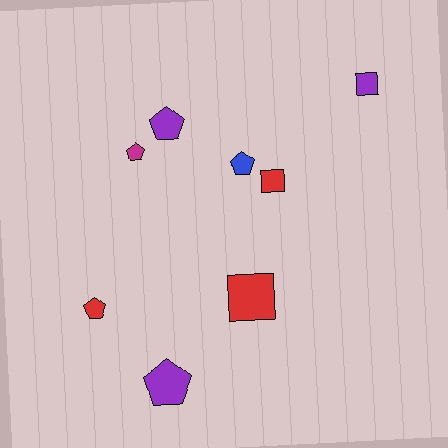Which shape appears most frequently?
Pentagon, with 5 objects.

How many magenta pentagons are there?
There is 1 magenta pentagon.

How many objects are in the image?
There are 8 objects.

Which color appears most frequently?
Purple, with 3 objects.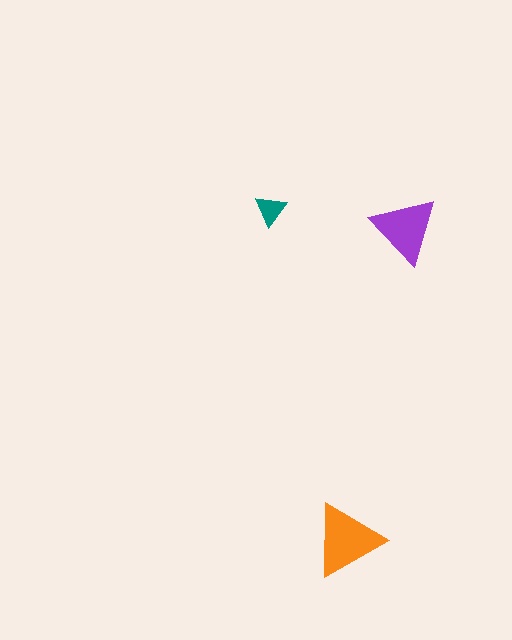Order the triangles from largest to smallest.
the orange one, the purple one, the teal one.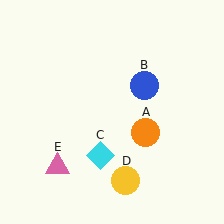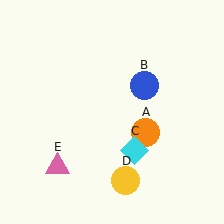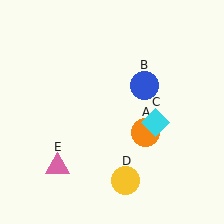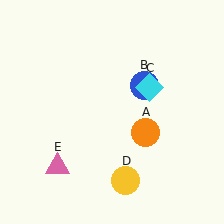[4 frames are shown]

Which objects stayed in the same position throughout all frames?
Orange circle (object A) and blue circle (object B) and yellow circle (object D) and pink triangle (object E) remained stationary.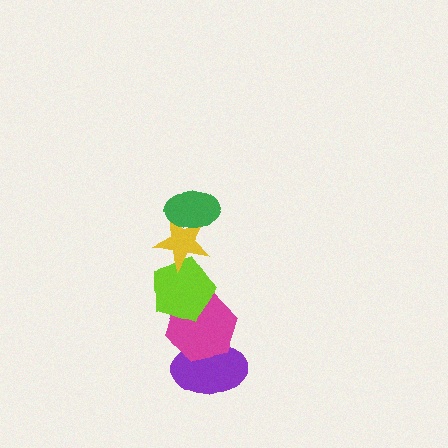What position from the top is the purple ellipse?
The purple ellipse is 5th from the top.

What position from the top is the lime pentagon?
The lime pentagon is 3rd from the top.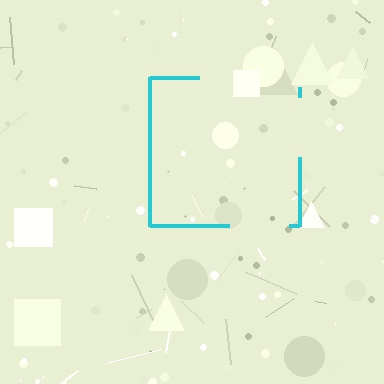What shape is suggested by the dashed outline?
The dashed outline suggests a square.